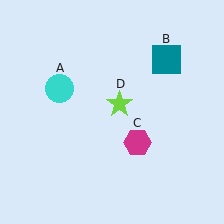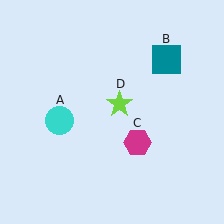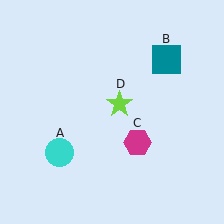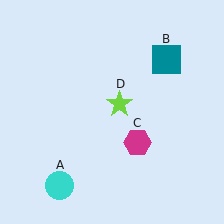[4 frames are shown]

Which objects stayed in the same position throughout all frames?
Teal square (object B) and magenta hexagon (object C) and lime star (object D) remained stationary.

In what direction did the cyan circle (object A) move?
The cyan circle (object A) moved down.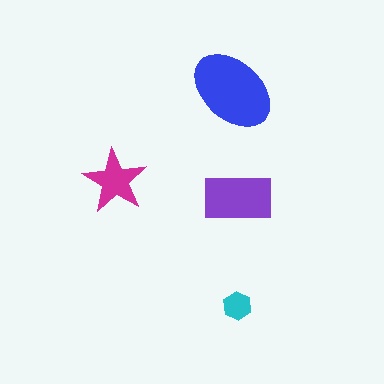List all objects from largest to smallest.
The blue ellipse, the purple rectangle, the magenta star, the cyan hexagon.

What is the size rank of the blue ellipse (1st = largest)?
1st.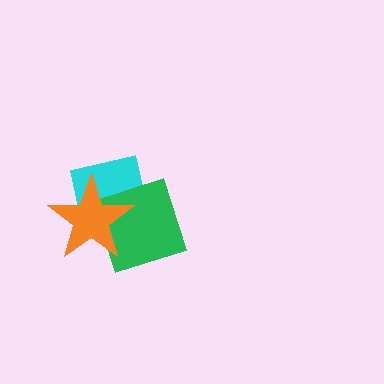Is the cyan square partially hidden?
Yes, it is partially covered by another shape.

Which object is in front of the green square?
The orange star is in front of the green square.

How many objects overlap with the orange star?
2 objects overlap with the orange star.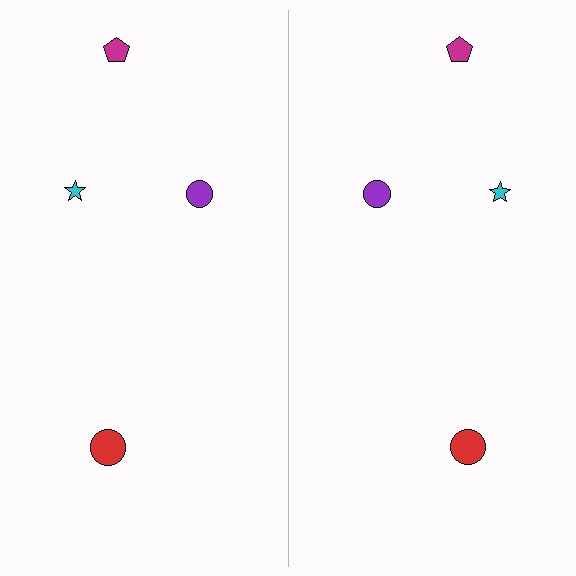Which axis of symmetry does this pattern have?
The pattern has a vertical axis of symmetry running through the center of the image.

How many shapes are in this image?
There are 8 shapes in this image.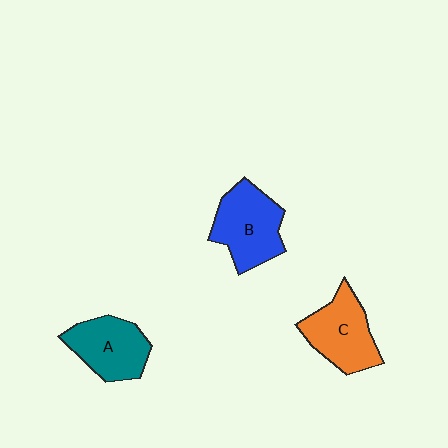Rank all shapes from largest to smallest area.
From largest to smallest: B (blue), C (orange), A (teal).